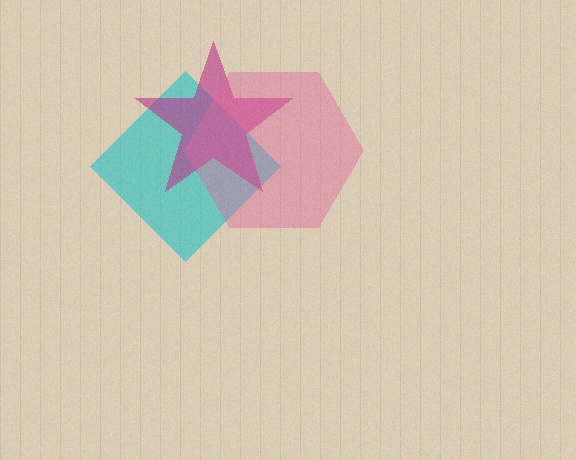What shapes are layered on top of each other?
The layered shapes are: a cyan diamond, a magenta star, a pink hexagon.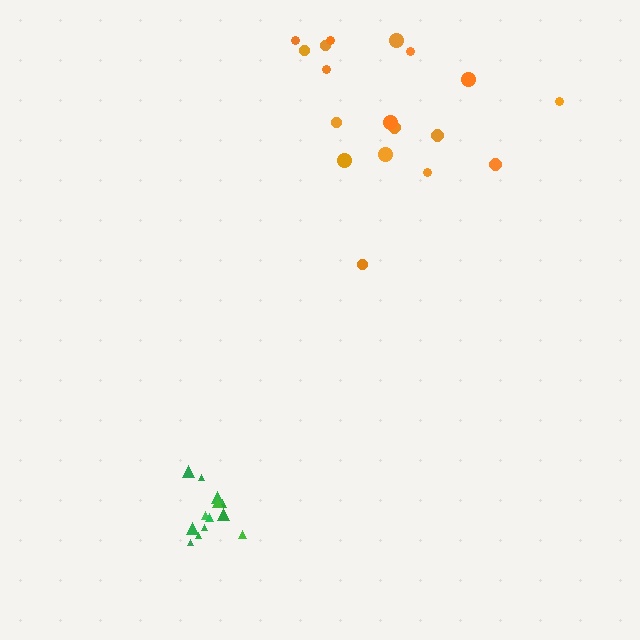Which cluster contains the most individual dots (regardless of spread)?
Orange (18).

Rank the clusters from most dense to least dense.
green, orange.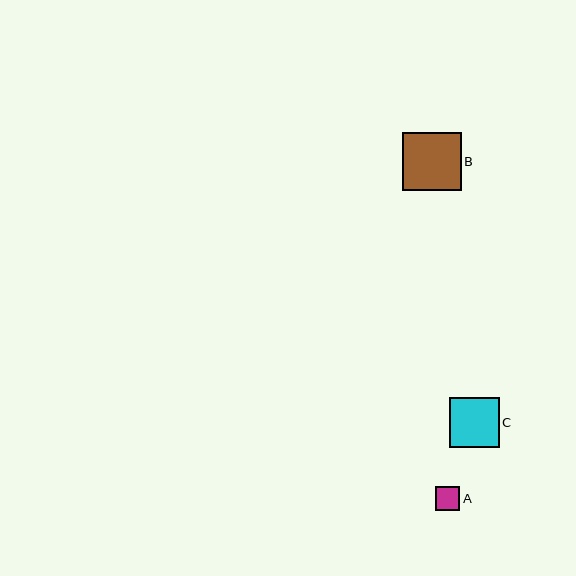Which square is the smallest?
Square A is the smallest with a size of approximately 24 pixels.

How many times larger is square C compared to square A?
Square C is approximately 2.1 times the size of square A.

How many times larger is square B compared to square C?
Square B is approximately 1.2 times the size of square C.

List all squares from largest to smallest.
From largest to smallest: B, C, A.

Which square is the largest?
Square B is the largest with a size of approximately 58 pixels.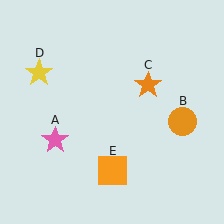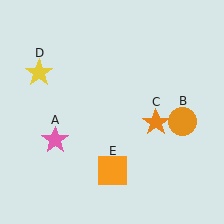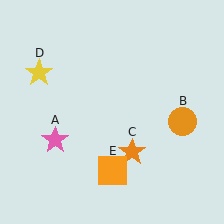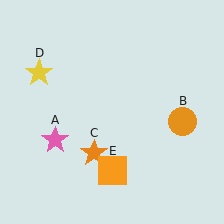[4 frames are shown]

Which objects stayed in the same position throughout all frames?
Pink star (object A) and orange circle (object B) and yellow star (object D) and orange square (object E) remained stationary.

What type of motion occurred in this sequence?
The orange star (object C) rotated clockwise around the center of the scene.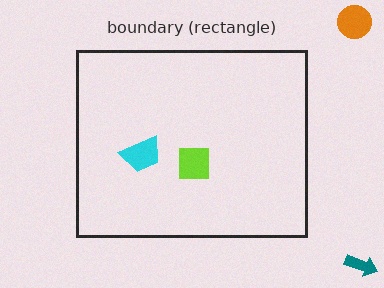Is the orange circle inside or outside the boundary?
Outside.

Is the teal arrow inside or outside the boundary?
Outside.